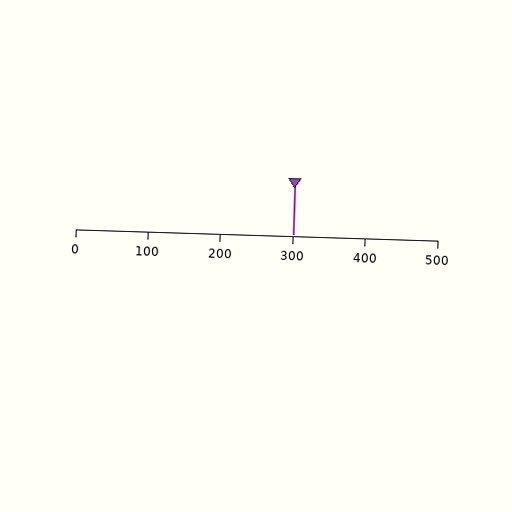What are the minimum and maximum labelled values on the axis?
The axis runs from 0 to 500.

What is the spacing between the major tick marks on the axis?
The major ticks are spaced 100 apart.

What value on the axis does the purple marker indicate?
The marker indicates approximately 300.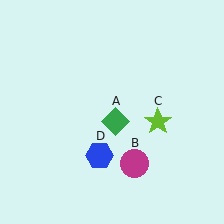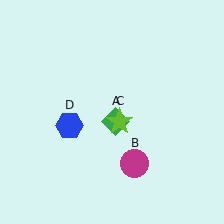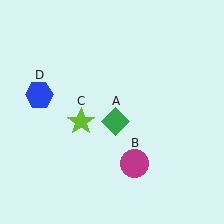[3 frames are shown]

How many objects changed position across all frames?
2 objects changed position: lime star (object C), blue hexagon (object D).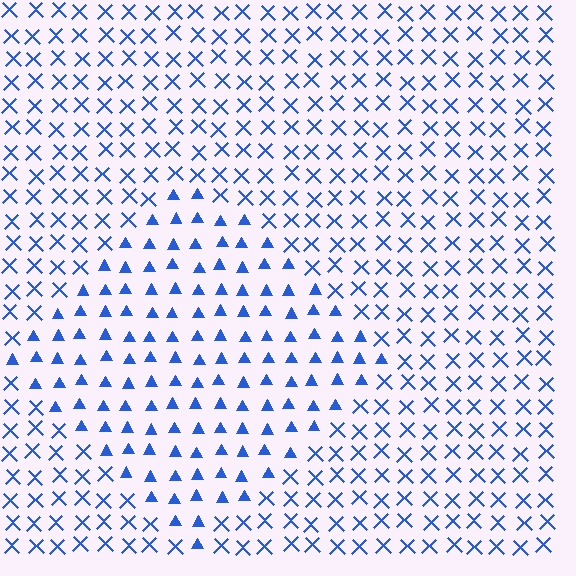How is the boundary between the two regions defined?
The boundary is defined by a change in element shape: triangles inside vs. X marks outside. All elements share the same color and spacing.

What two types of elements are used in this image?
The image uses triangles inside the diamond region and X marks outside it.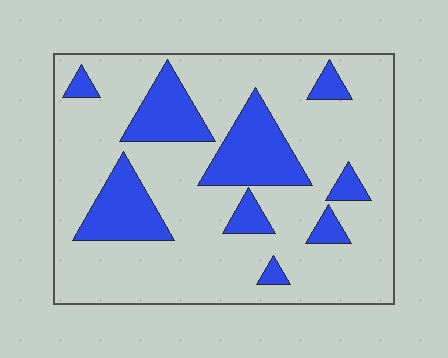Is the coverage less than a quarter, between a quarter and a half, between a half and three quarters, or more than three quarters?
Less than a quarter.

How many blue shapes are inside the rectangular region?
9.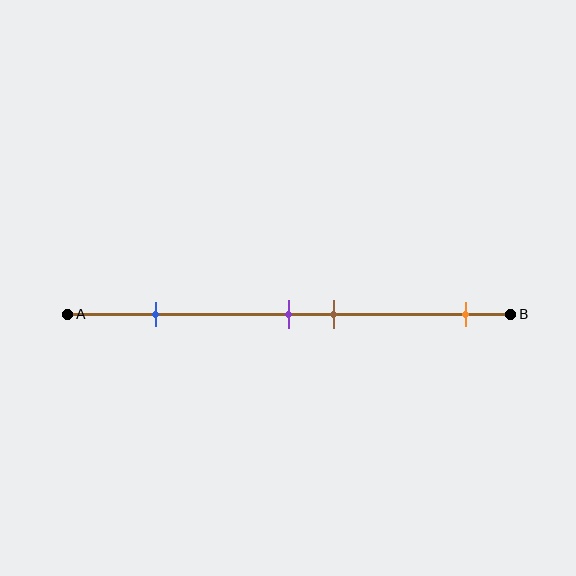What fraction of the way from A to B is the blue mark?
The blue mark is approximately 20% (0.2) of the way from A to B.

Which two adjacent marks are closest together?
The purple and brown marks are the closest adjacent pair.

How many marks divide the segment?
There are 4 marks dividing the segment.